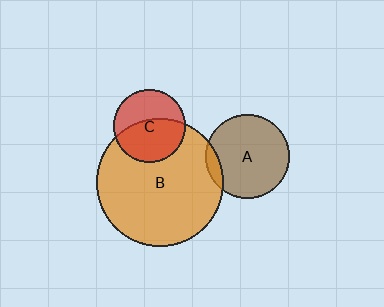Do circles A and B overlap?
Yes.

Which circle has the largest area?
Circle B (orange).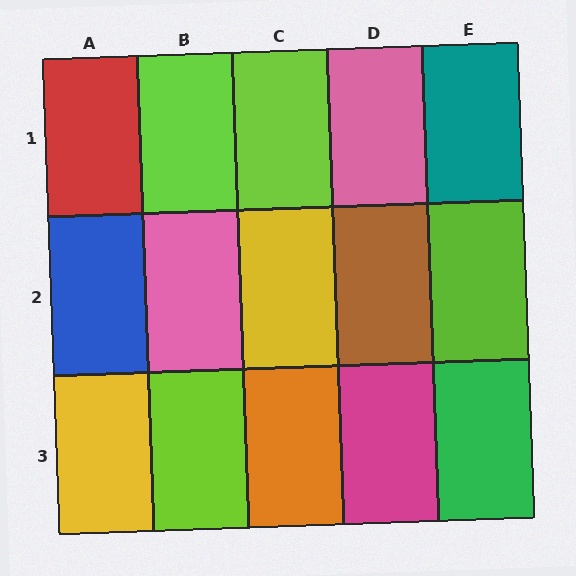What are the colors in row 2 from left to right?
Blue, pink, yellow, brown, lime.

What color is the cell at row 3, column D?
Magenta.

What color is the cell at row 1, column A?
Red.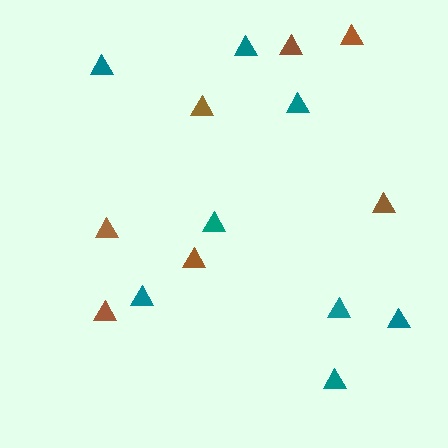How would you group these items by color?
There are 2 groups: one group of brown triangles (7) and one group of teal triangles (8).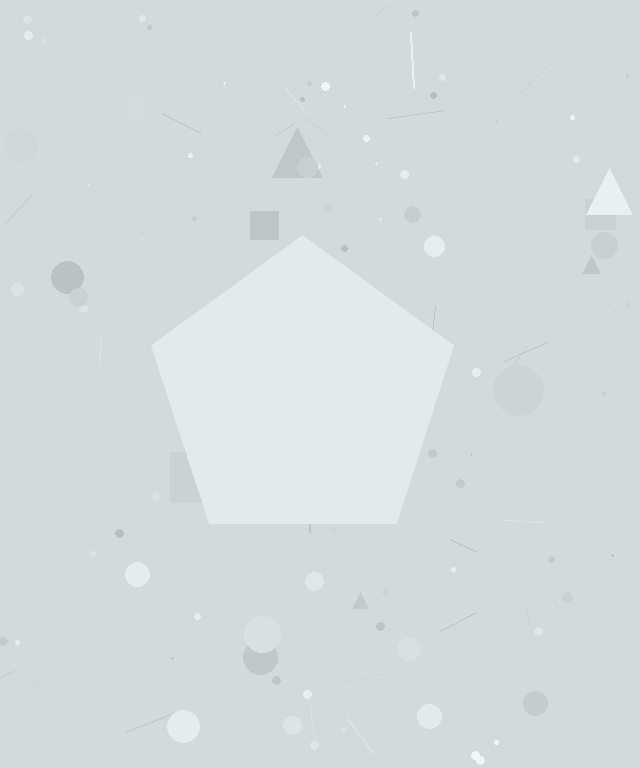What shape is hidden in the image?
A pentagon is hidden in the image.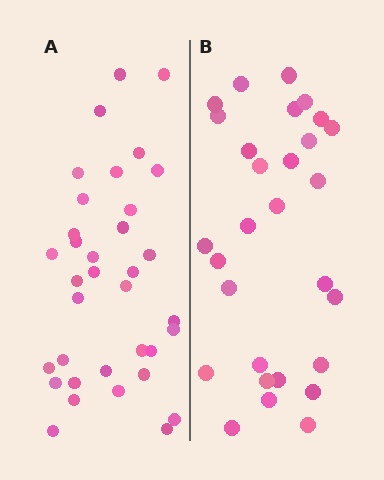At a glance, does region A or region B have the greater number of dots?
Region A (the left region) has more dots.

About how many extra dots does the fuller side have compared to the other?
Region A has about 6 more dots than region B.